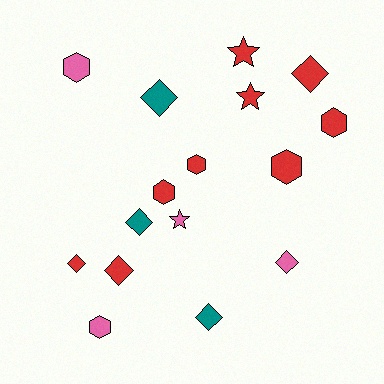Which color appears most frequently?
Red, with 9 objects.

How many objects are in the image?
There are 16 objects.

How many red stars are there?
There are 2 red stars.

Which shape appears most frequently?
Diamond, with 7 objects.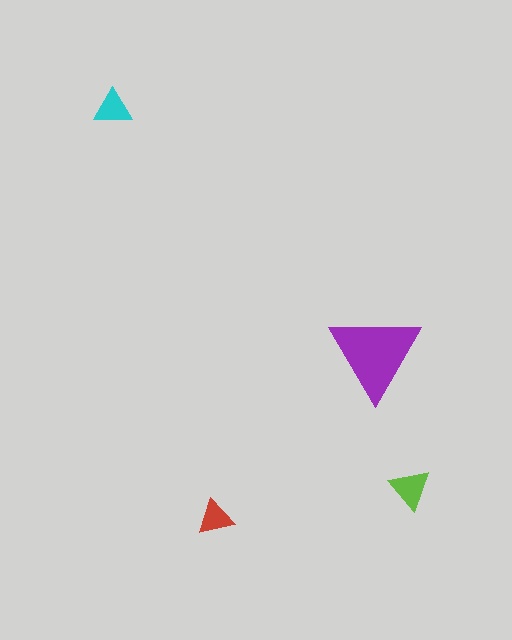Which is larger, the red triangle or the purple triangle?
The purple one.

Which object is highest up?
The cyan triangle is topmost.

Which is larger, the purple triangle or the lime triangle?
The purple one.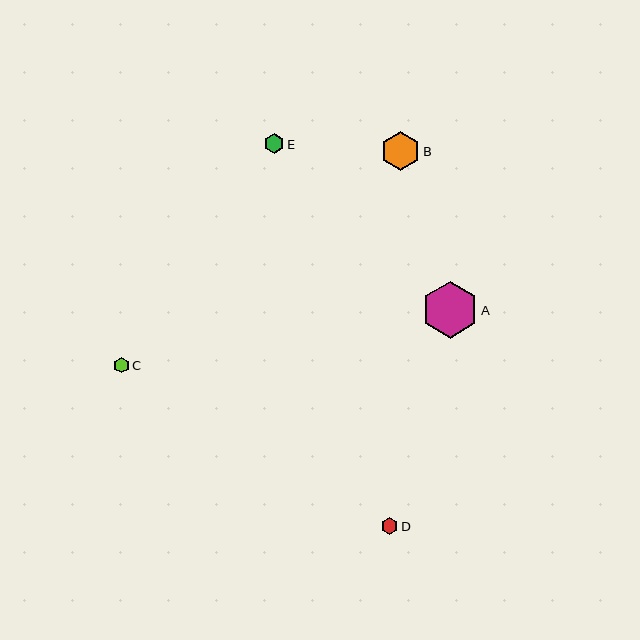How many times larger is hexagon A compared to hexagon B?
Hexagon A is approximately 1.4 times the size of hexagon B.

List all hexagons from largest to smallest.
From largest to smallest: A, B, E, D, C.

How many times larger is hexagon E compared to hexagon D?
Hexagon E is approximately 1.2 times the size of hexagon D.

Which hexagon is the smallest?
Hexagon C is the smallest with a size of approximately 15 pixels.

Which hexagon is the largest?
Hexagon A is the largest with a size of approximately 56 pixels.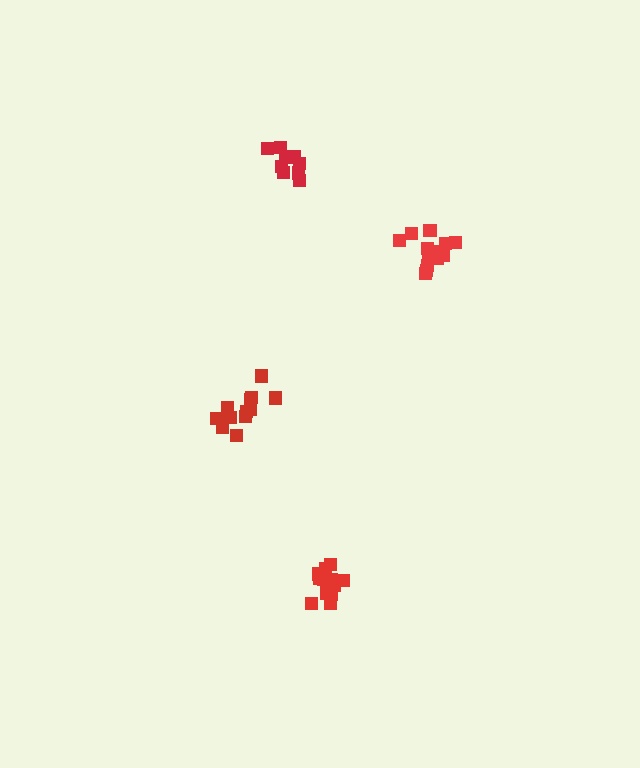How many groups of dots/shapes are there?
There are 4 groups.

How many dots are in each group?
Group 1: 14 dots, Group 2: 10 dots, Group 3: 12 dots, Group 4: 14 dots (50 total).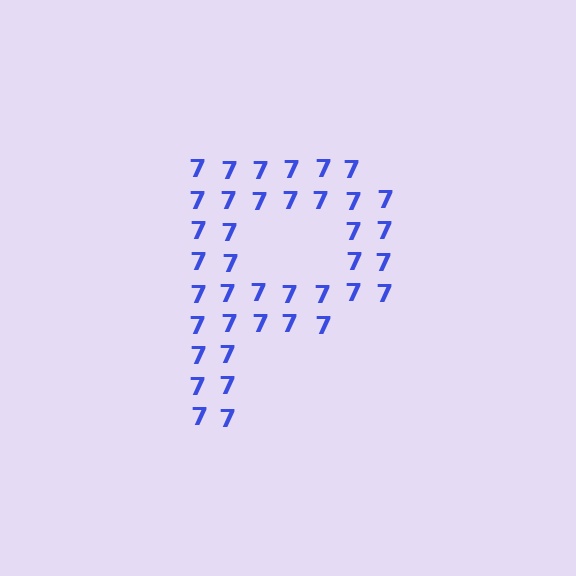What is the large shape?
The large shape is the letter P.